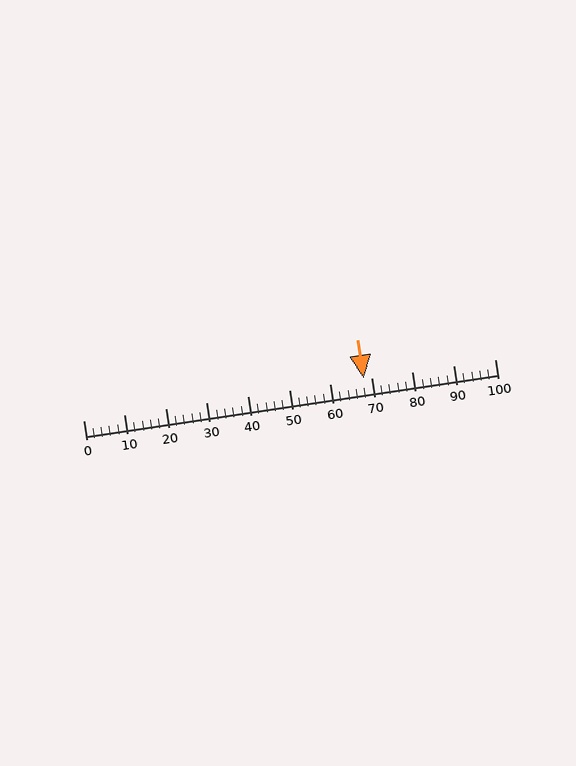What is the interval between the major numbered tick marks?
The major tick marks are spaced 10 units apart.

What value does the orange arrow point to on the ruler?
The orange arrow points to approximately 68.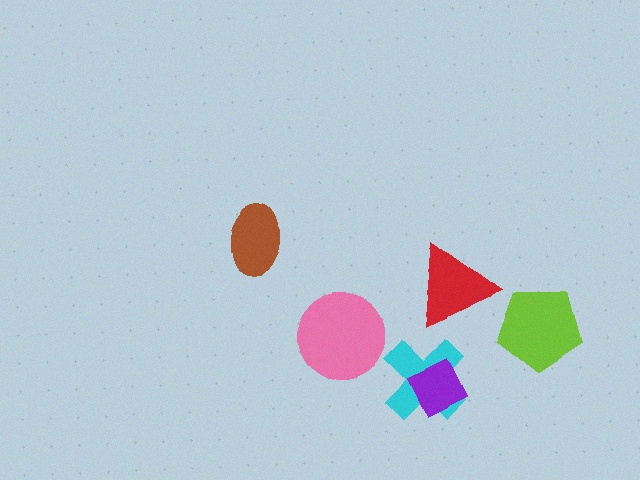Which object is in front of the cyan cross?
The purple diamond is in front of the cyan cross.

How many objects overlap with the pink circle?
0 objects overlap with the pink circle.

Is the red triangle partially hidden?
No, no other shape covers it.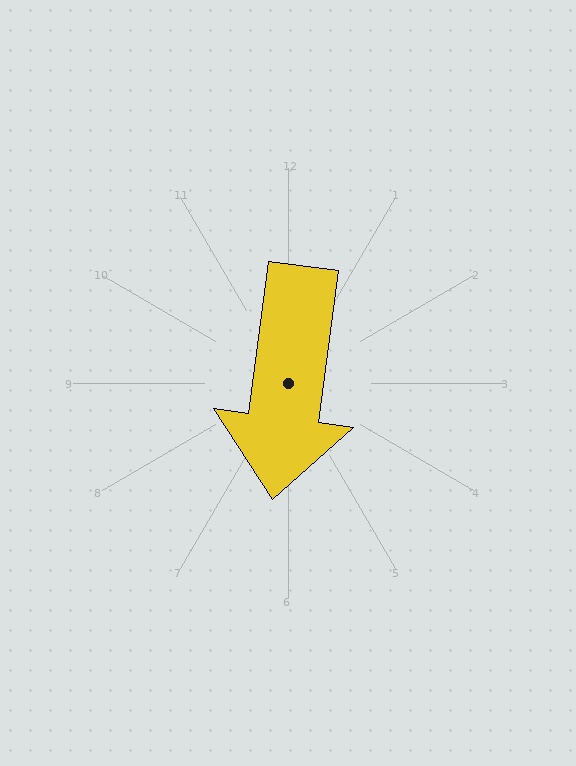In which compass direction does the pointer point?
South.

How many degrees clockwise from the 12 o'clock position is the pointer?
Approximately 187 degrees.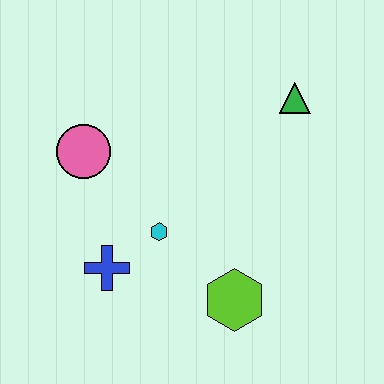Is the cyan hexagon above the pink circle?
No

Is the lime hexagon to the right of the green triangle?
No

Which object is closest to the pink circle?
The cyan hexagon is closest to the pink circle.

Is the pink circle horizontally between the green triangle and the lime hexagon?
No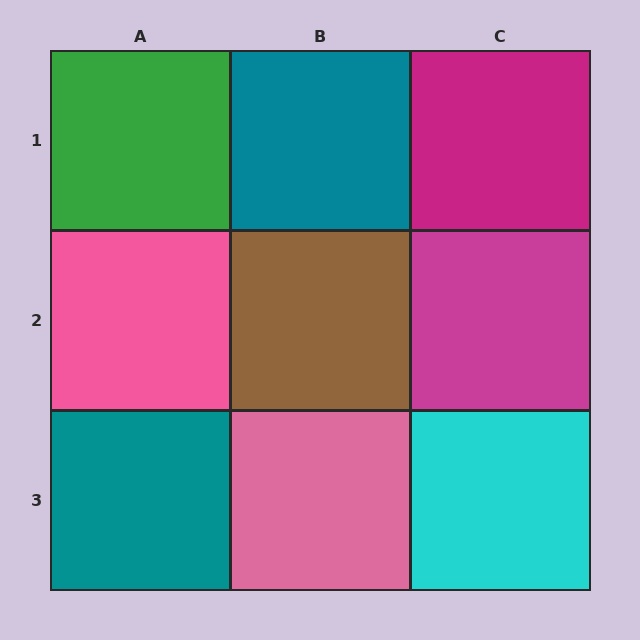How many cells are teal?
2 cells are teal.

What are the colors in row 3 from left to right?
Teal, pink, cyan.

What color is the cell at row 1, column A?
Green.